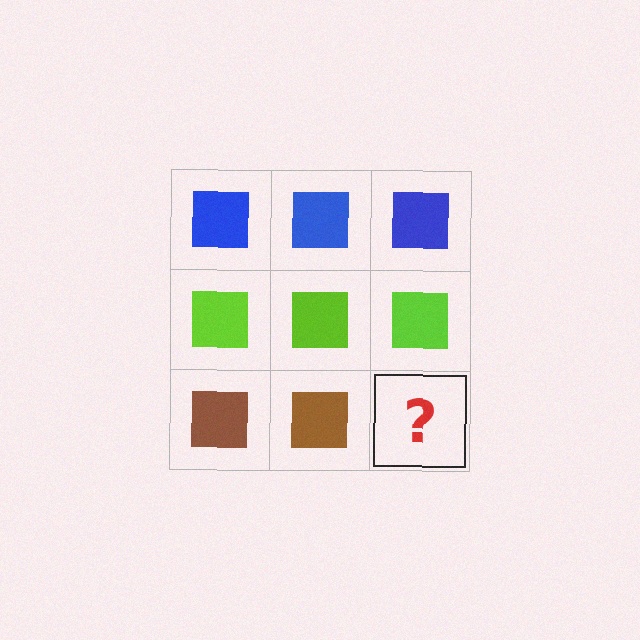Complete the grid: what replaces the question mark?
The question mark should be replaced with a brown square.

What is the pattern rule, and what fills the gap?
The rule is that each row has a consistent color. The gap should be filled with a brown square.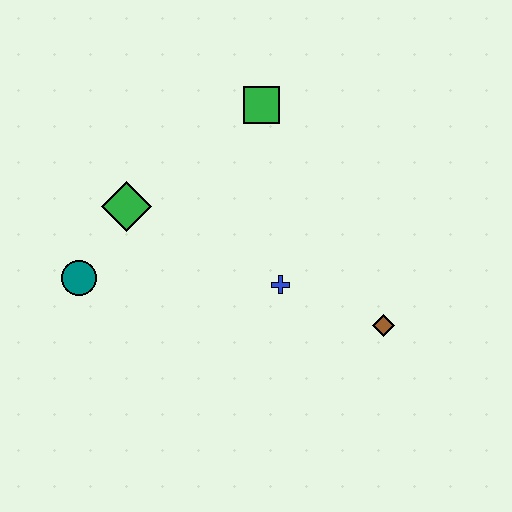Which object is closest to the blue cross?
The brown diamond is closest to the blue cross.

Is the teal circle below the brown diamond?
No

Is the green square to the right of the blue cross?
No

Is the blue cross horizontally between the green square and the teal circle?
No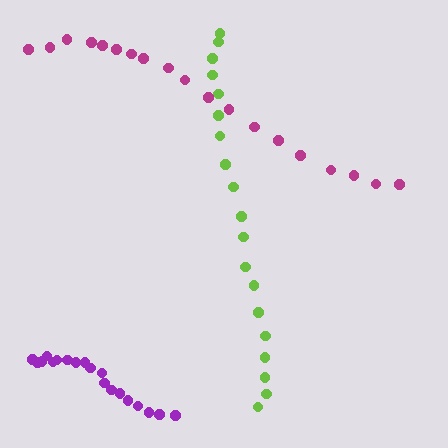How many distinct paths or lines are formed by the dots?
There are 3 distinct paths.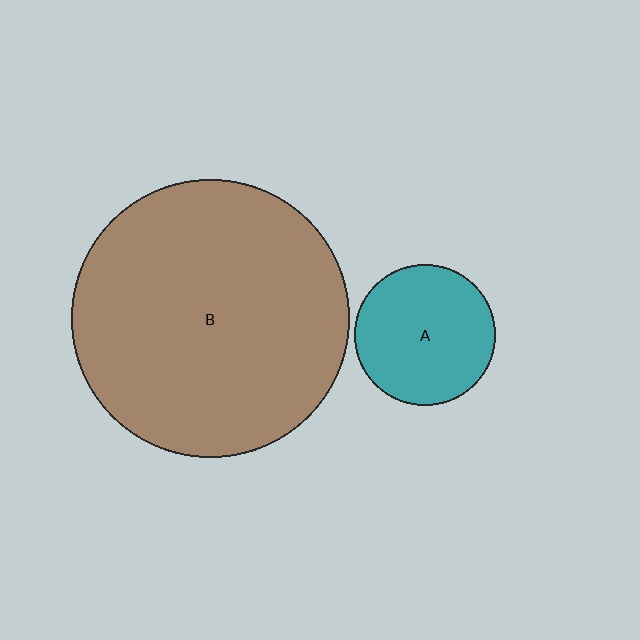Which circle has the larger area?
Circle B (brown).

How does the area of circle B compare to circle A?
Approximately 3.9 times.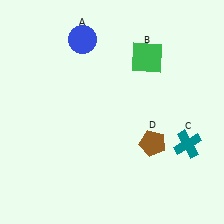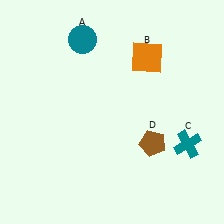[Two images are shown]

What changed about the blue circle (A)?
In Image 1, A is blue. In Image 2, it changed to teal.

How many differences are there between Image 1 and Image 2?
There are 2 differences between the two images.